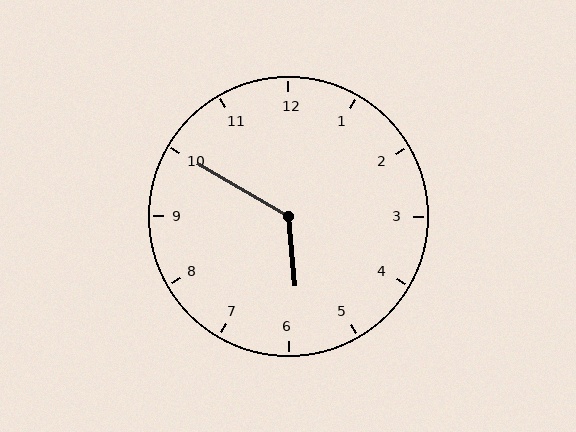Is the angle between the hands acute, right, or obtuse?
It is obtuse.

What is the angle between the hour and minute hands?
Approximately 125 degrees.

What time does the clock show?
5:50.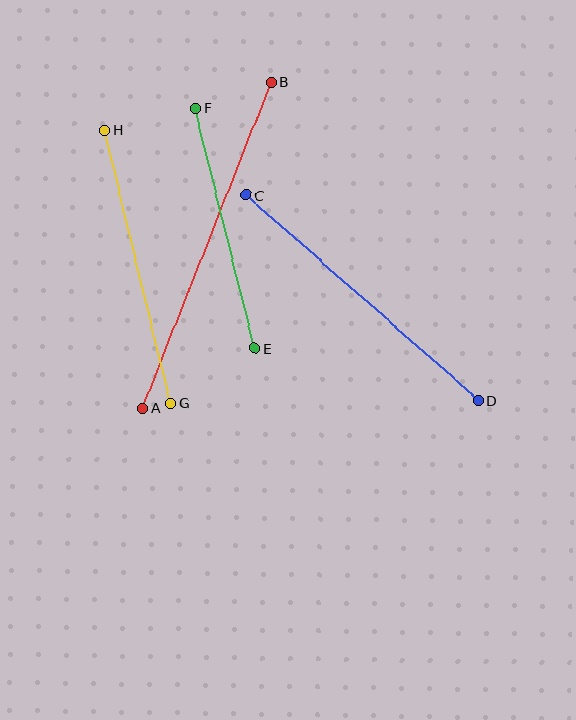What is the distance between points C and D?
The distance is approximately 310 pixels.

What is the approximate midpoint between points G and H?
The midpoint is at approximately (138, 267) pixels.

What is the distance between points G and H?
The distance is approximately 281 pixels.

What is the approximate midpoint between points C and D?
The midpoint is at approximately (363, 298) pixels.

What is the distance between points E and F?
The distance is approximately 248 pixels.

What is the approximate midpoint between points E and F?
The midpoint is at approximately (225, 228) pixels.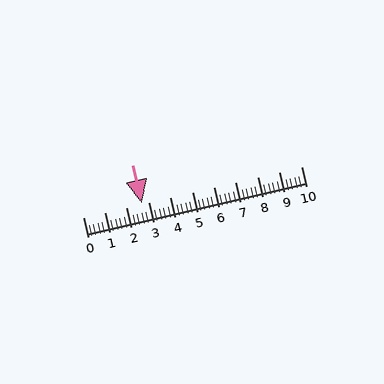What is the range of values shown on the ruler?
The ruler shows values from 0 to 10.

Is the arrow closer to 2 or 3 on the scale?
The arrow is closer to 3.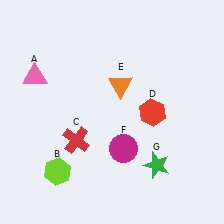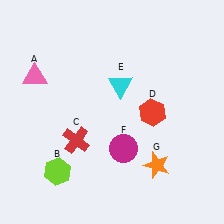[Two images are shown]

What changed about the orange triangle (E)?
In Image 1, E is orange. In Image 2, it changed to cyan.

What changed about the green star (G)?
In Image 1, G is green. In Image 2, it changed to orange.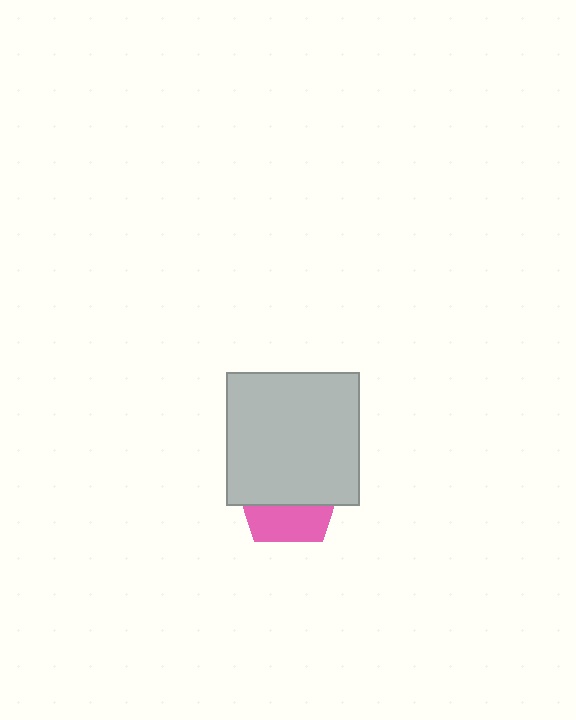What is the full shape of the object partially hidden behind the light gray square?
The partially hidden object is a pink pentagon.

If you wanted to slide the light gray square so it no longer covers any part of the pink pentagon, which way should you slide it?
Slide it up — that is the most direct way to separate the two shapes.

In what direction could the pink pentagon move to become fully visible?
The pink pentagon could move down. That would shift it out from behind the light gray square entirely.